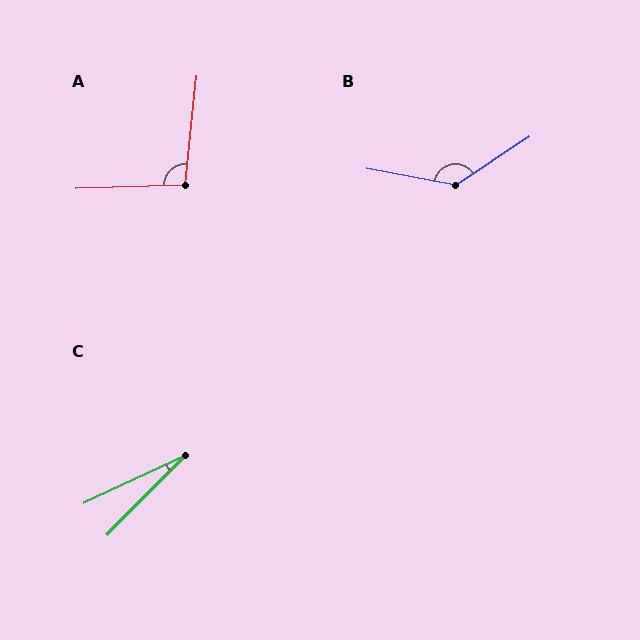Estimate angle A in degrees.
Approximately 98 degrees.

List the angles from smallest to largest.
C (20°), A (98°), B (136°).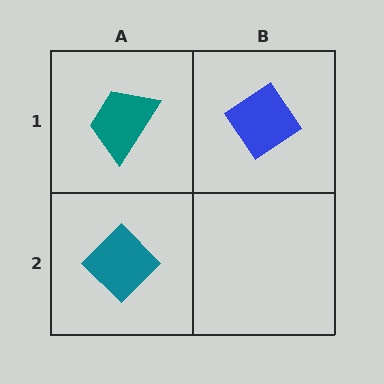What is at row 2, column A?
A teal diamond.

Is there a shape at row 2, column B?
No, that cell is empty.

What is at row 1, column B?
A blue diamond.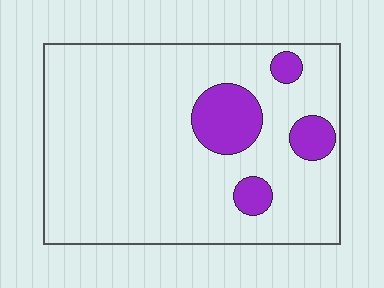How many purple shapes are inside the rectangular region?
4.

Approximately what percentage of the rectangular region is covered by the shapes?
Approximately 15%.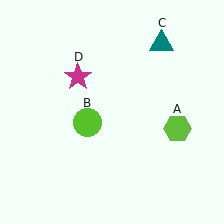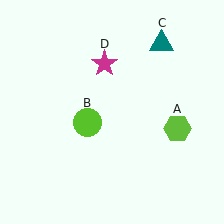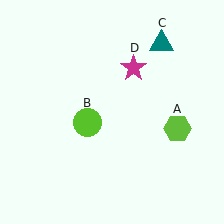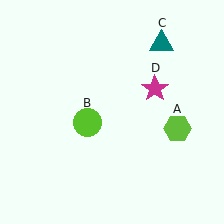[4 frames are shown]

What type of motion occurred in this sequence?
The magenta star (object D) rotated clockwise around the center of the scene.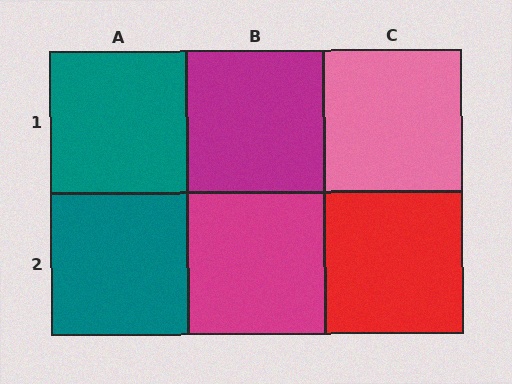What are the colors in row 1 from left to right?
Teal, magenta, pink.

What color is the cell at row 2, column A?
Teal.